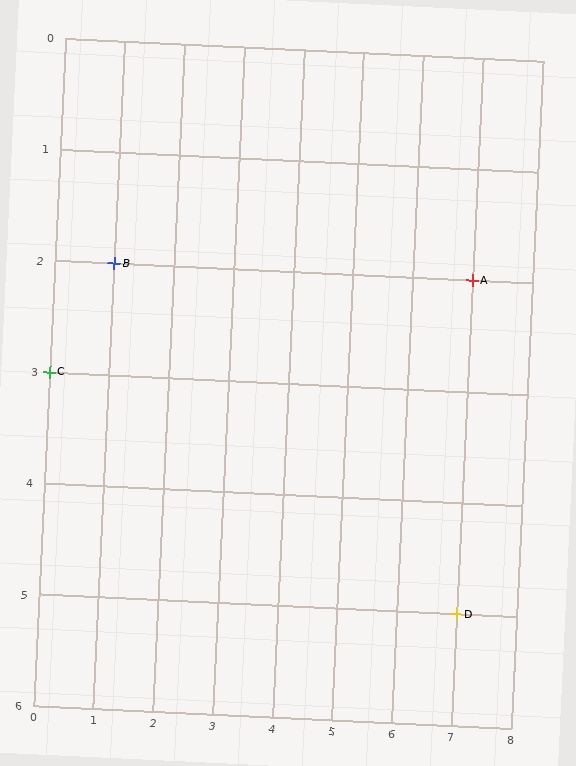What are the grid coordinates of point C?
Point C is at grid coordinates (0, 3).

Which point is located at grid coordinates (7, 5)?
Point D is at (7, 5).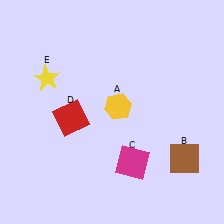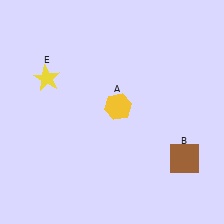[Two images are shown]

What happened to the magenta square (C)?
The magenta square (C) was removed in Image 2. It was in the bottom-right area of Image 1.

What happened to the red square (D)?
The red square (D) was removed in Image 2. It was in the bottom-left area of Image 1.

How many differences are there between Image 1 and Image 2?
There are 2 differences between the two images.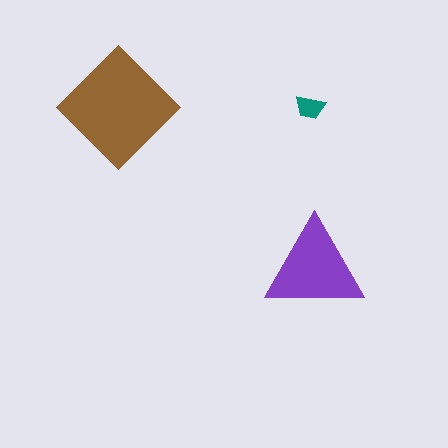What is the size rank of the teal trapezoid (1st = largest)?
3rd.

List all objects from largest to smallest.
The brown diamond, the purple triangle, the teal trapezoid.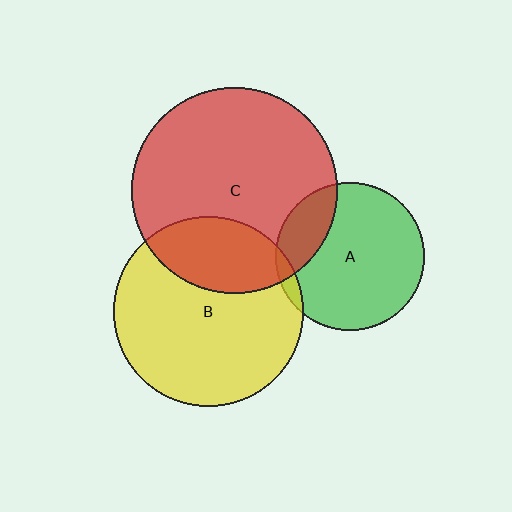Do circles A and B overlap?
Yes.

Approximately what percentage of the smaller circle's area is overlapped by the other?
Approximately 5%.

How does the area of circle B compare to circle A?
Approximately 1.6 times.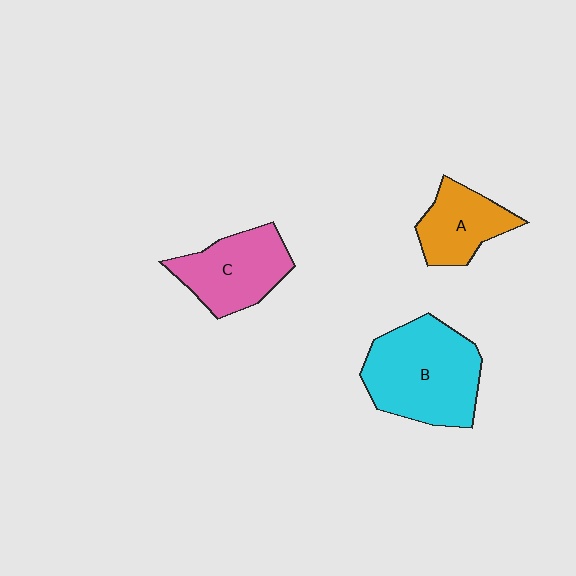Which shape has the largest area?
Shape B (cyan).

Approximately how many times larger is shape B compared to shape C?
Approximately 1.4 times.